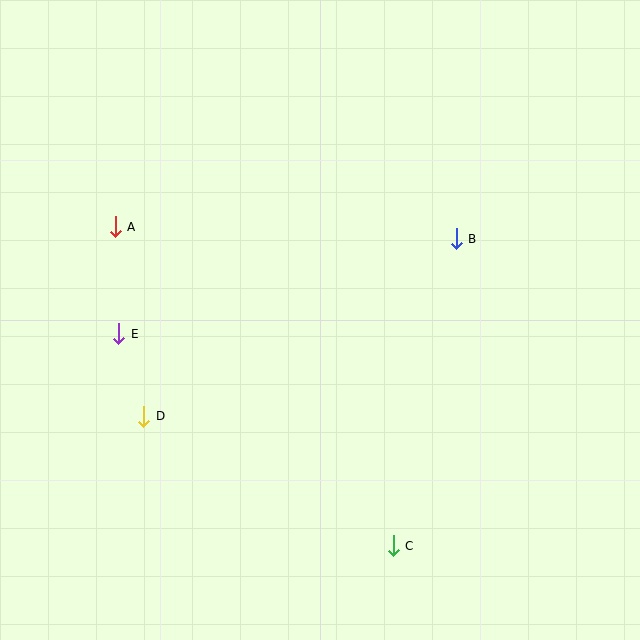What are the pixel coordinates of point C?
Point C is at (393, 546).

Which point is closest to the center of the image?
Point B at (456, 239) is closest to the center.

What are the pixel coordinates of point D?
Point D is at (144, 416).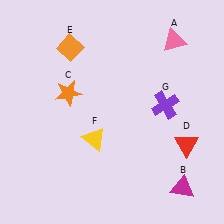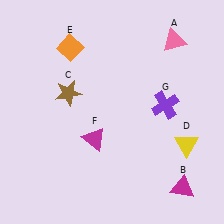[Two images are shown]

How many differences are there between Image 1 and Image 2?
There are 3 differences between the two images.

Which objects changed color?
C changed from orange to brown. D changed from red to yellow. F changed from yellow to magenta.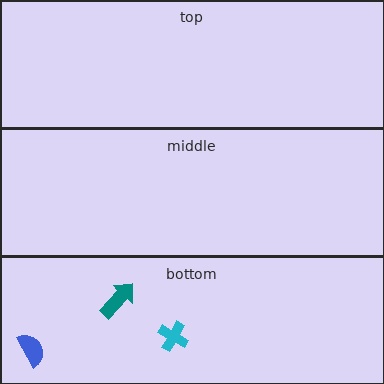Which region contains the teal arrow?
The bottom region.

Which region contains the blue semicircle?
The bottom region.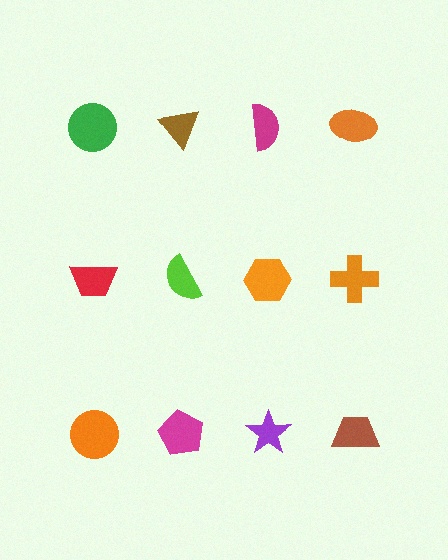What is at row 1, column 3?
A magenta semicircle.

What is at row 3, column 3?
A purple star.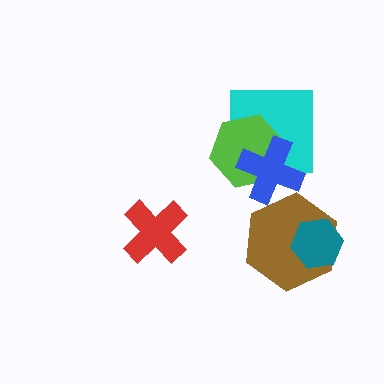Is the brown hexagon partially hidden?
Yes, it is partially covered by another shape.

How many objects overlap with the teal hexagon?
1 object overlaps with the teal hexagon.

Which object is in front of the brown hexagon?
The teal hexagon is in front of the brown hexagon.